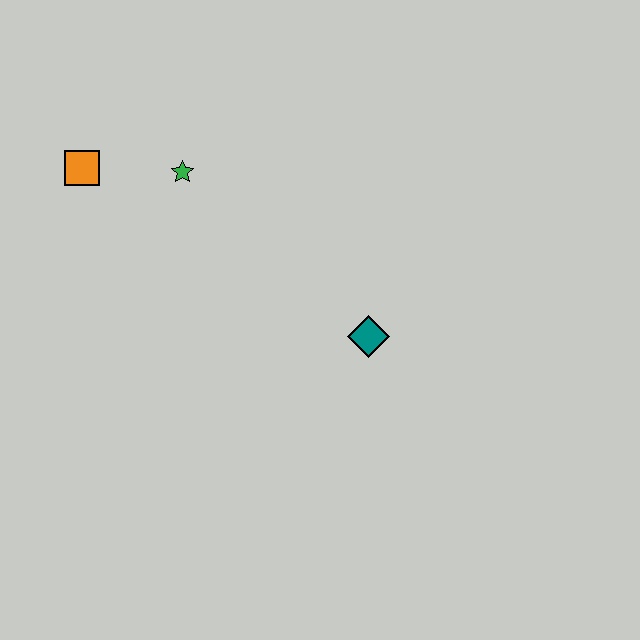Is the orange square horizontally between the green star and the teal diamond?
No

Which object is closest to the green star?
The orange square is closest to the green star.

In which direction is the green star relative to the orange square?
The green star is to the right of the orange square.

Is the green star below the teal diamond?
No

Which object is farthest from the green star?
The teal diamond is farthest from the green star.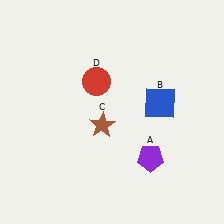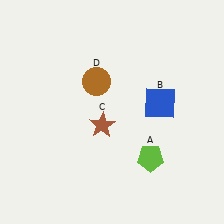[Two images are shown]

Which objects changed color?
A changed from purple to lime. D changed from red to brown.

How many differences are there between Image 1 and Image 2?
There are 2 differences between the two images.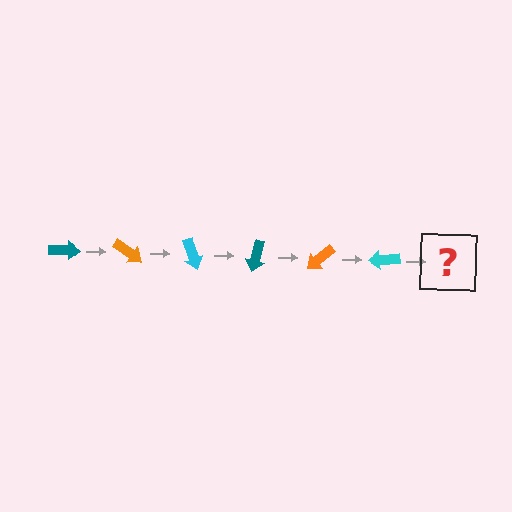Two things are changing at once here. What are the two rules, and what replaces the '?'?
The two rules are that it rotates 35 degrees each step and the color cycles through teal, orange, and cyan. The '?' should be a teal arrow, rotated 210 degrees from the start.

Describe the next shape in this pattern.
It should be a teal arrow, rotated 210 degrees from the start.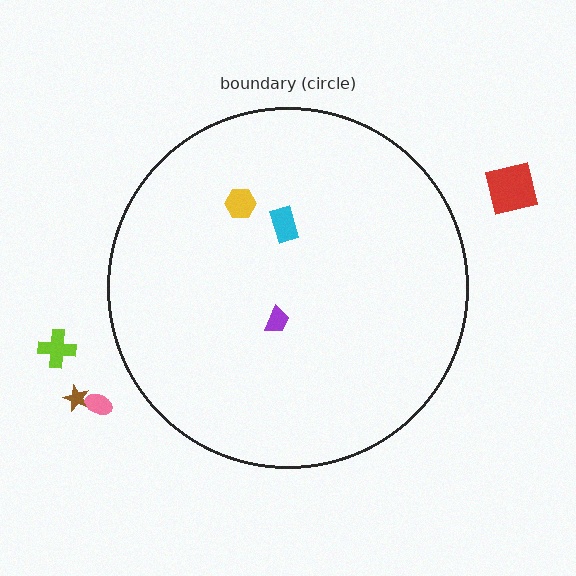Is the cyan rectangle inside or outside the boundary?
Inside.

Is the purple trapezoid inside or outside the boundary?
Inside.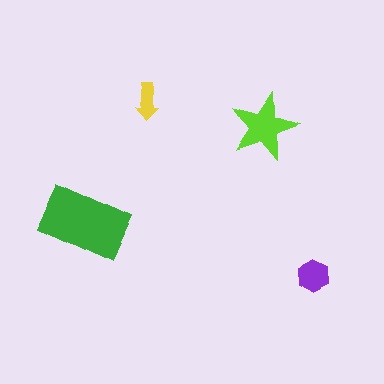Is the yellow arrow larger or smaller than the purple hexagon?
Smaller.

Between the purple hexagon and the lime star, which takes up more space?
The lime star.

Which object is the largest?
The green rectangle.